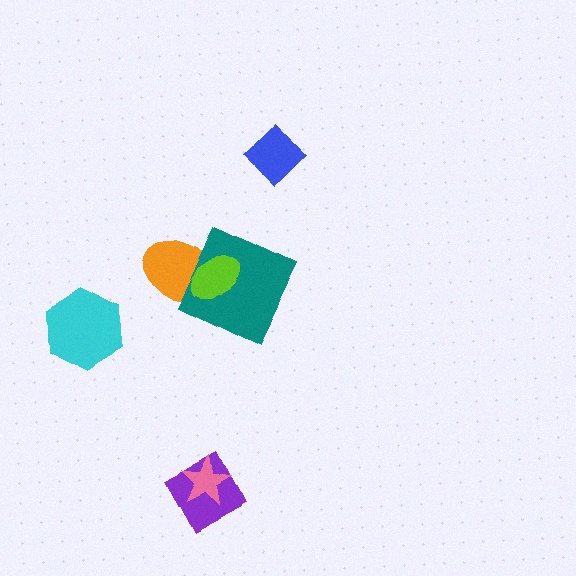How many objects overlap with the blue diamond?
0 objects overlap with the blue diamond.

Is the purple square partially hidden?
Yes, it is partially covered by another shape.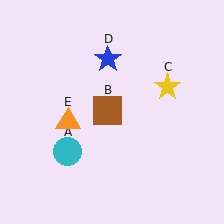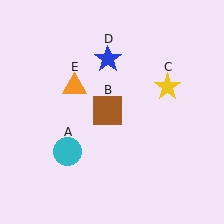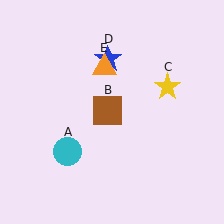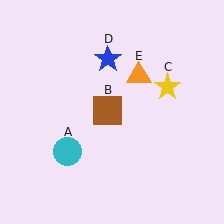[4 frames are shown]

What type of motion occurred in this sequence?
The orange triangle (object E) rotated clockwise around the center of the scene.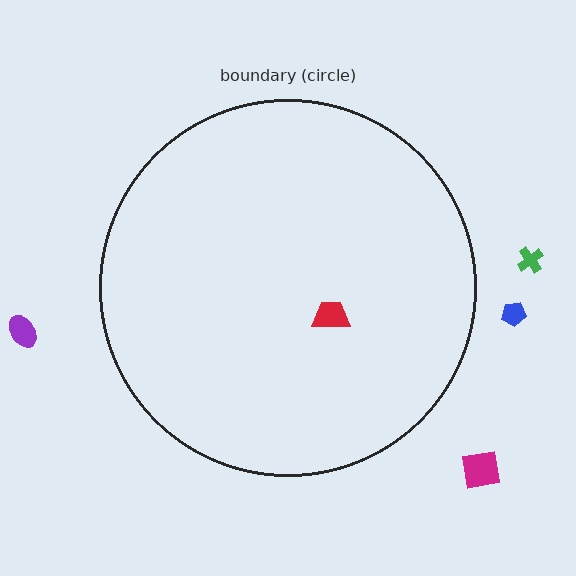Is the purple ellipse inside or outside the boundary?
Outside.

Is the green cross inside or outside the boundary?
Outside.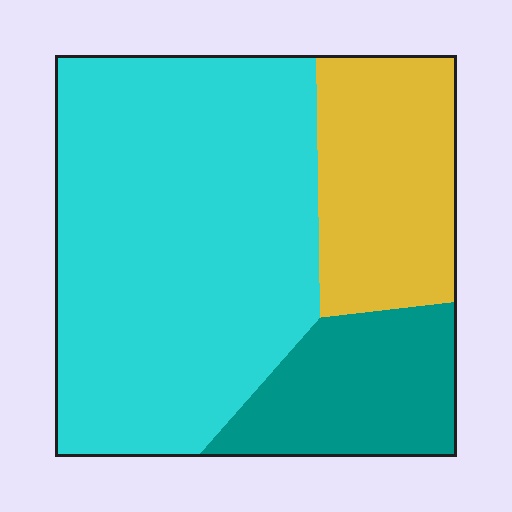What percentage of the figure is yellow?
Yellow takes up less than a quarter of the figure.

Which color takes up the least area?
Teal, at roughly 20%.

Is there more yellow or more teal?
Yellow.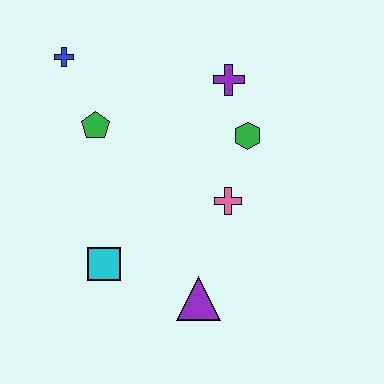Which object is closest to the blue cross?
The green pentagon is closest to the blue cross.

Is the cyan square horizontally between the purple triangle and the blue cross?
Yes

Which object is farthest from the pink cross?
The blue cross is farthest from the pink cross.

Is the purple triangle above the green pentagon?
No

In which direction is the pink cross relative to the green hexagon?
The pink cross is below the green hexagon.